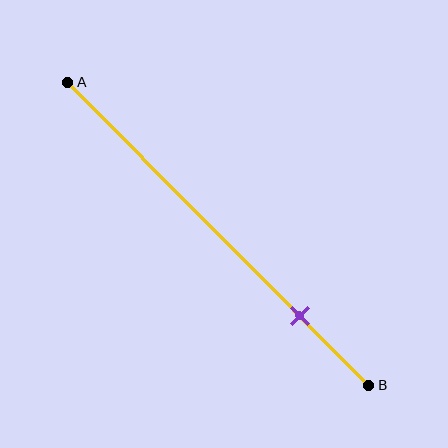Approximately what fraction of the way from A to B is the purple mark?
The purple mark is approximately 75% of the way from A to B.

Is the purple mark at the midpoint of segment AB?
No, the mark is at about 75% from A, not at the 50% midpoint.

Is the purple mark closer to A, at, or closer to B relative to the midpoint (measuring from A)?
The purple mark is closer to point B than the midpoint of segment AB.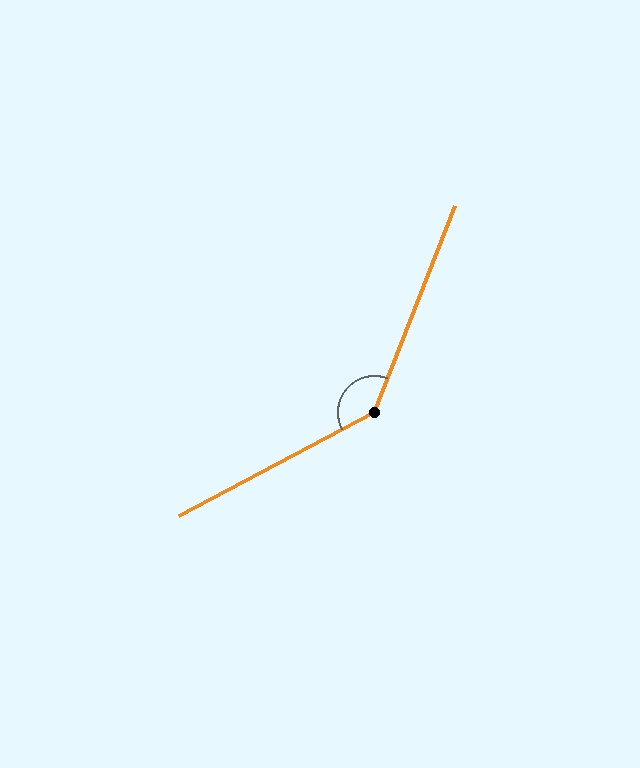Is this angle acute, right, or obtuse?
It is obtuse.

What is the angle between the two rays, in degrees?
Approximately 139 degrees.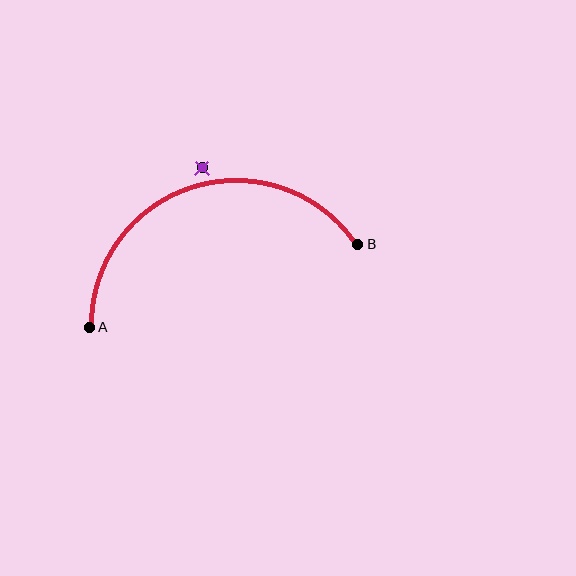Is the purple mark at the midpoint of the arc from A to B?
No — the purple mark does not lie on the arc at all. It sits slightly outside the curve.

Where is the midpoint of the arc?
The arc midpoint is the point on the curve farthest from the straight line joining A and B. It sits above that line.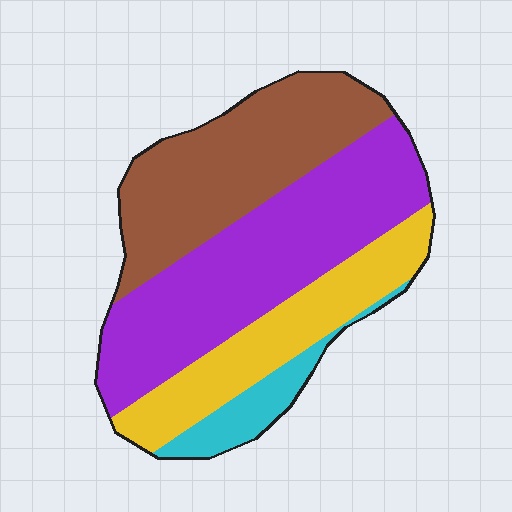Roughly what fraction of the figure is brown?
Brown covers about 30% of the figure.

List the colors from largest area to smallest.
From largest to smallest: purple, brown, yellow, cyan.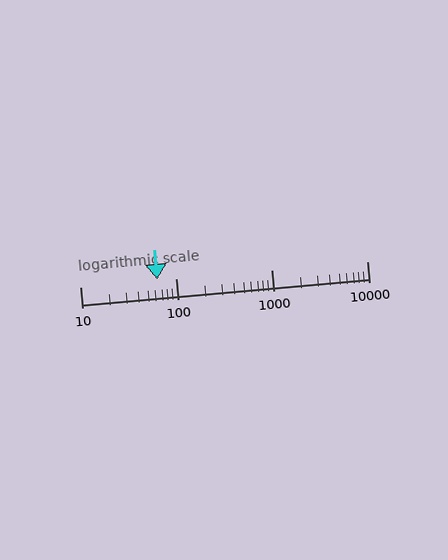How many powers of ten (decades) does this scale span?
The scale spans 3 decades, from 10 to 10000.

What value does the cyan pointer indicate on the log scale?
The pointer indicates approximately 64.